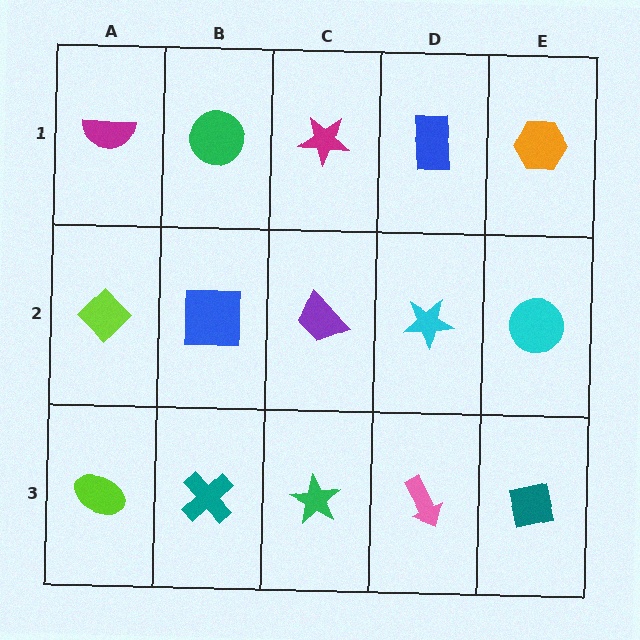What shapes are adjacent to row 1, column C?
A purple trapezoid (row 2, column C), a green circle (row 1, column B), a blue rectangle (row 1, column D).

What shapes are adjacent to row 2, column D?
A blue rectangle (row 1, column D), a pink arrow (row 3, column D), a purple trapezoid (row 2, column C), a cyan circle (row 2, column E).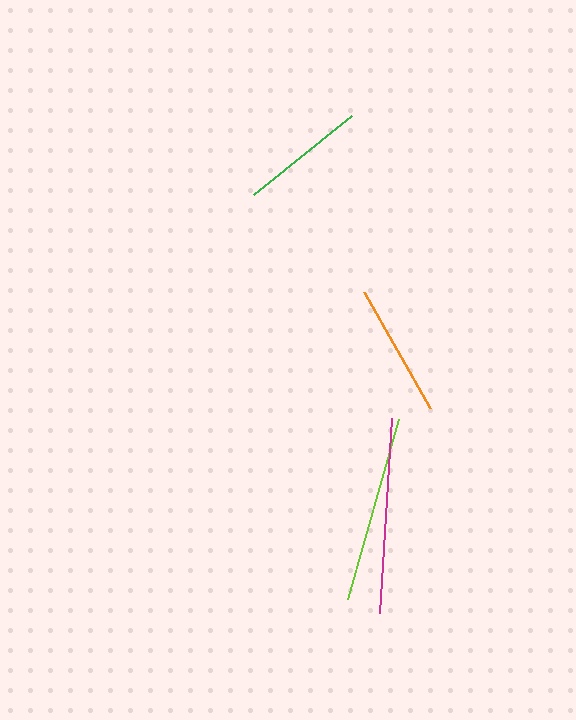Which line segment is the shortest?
The green line is the shortest at approximately 125 pixels.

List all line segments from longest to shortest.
From longest to shortest: magenta, lime, orange, green.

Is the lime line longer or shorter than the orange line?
The lime line is longer than the orange line.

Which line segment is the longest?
The magenta line is the longest at approximately 195 pixels.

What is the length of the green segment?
The green segment is approximately 125 pixels long.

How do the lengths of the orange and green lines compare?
The orange and green lines are approximately the same length.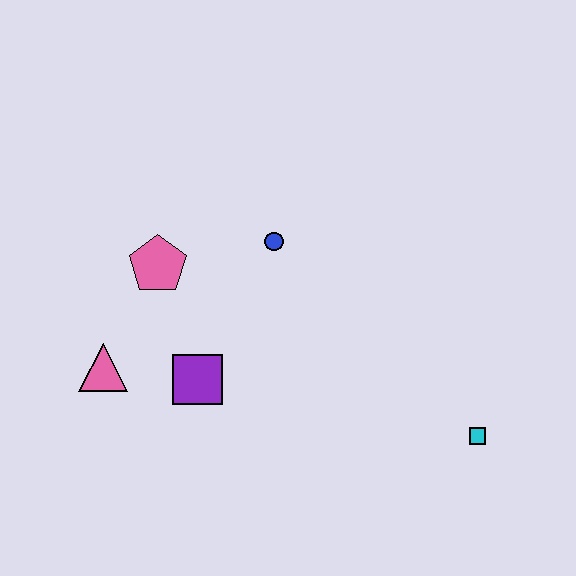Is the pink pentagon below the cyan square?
No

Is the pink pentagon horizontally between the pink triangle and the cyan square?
Yes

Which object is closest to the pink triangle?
The purple square is closest to the pink triangle.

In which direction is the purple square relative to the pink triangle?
The purple square is to the right of the pink triangle.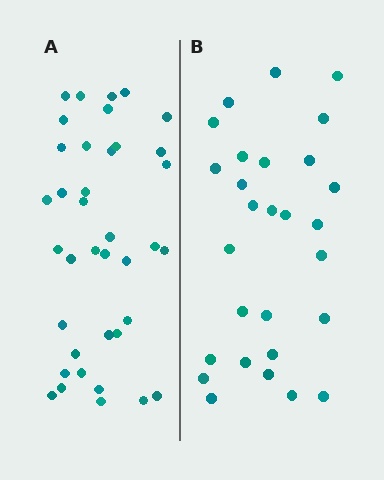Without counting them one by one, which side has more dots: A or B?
Region A (the left region) has more dots.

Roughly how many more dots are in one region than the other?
Region A has roughly 10 or so more dots than region B.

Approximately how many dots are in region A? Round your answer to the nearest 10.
About 40 dots. (The exact count is 38, which rounds to 40.)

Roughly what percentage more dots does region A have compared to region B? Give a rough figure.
About 35% more.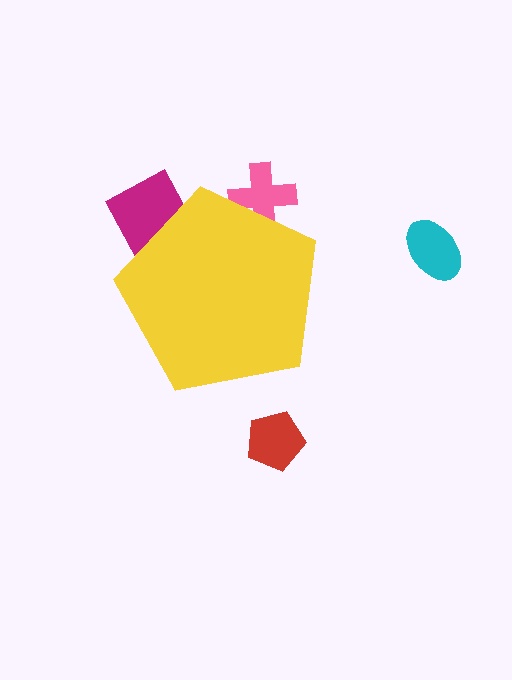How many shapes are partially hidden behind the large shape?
2 shapes are partially hidden.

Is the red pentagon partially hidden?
No, the red pentagon is fully visible.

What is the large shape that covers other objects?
A yellow pentagon.